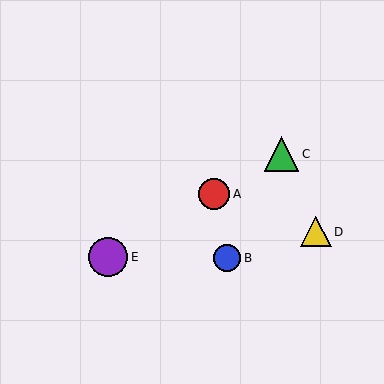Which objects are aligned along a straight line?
Objects A, C, E are aligned along a straight line.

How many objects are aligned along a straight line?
3 objects (A, C, E) are aligned along a straight line.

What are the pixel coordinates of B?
Object B is at (227, 258).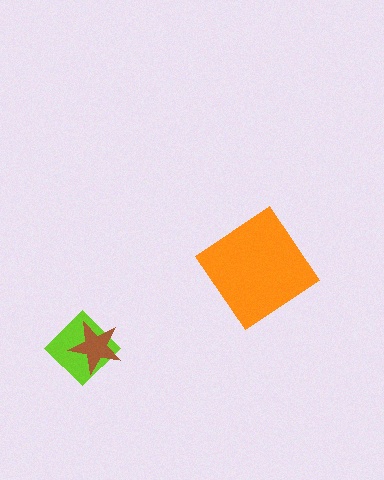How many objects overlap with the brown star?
1 object overlaps with the brown star.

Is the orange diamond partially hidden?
No, no other shape covers it.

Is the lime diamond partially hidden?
Yes, it is partially covered by another shape.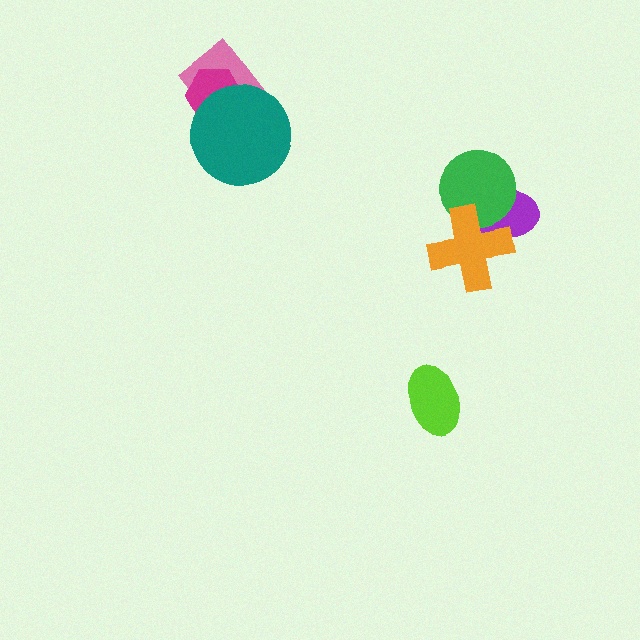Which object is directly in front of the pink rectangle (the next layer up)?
The magenta hexagon is directly in front of the pink rectangle.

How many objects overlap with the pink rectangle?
2 objects overlap with the pink rectangle.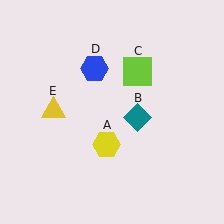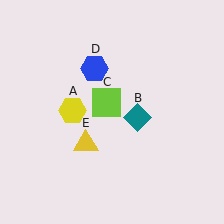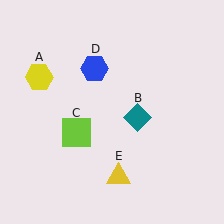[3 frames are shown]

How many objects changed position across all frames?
3 objects changed position: yellow hexagon (object A), lime square (object C), yellow triangle (object E).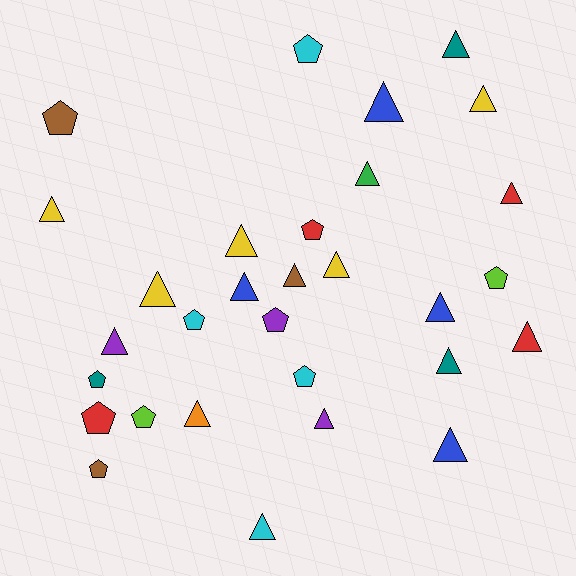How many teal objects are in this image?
There are 3 teal objects.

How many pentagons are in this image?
There are 11 pentagons.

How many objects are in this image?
There are 30 objects.